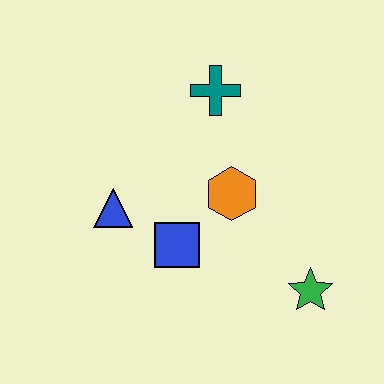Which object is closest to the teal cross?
The orange hexagon is closest to the teal cross.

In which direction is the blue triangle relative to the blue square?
The blue triangle is to the left of the blue square.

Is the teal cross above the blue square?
Yes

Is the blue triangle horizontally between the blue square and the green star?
No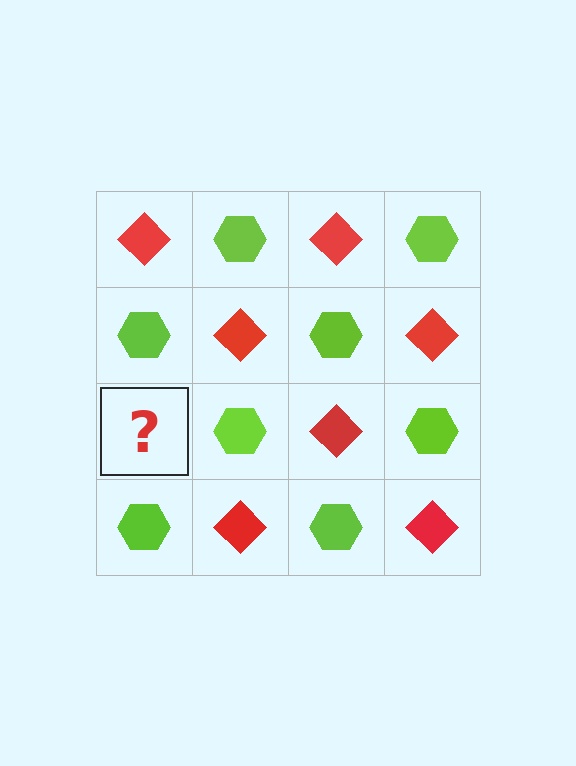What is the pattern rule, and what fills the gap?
The rule is that it alternates red diamond and lime hexagon in a checkerboard pattern. The gap should be filled with a red diamond.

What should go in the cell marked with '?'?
The missing cell should contain a red diamond.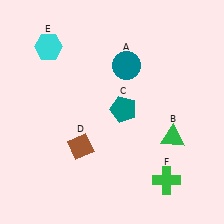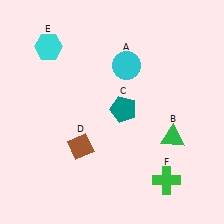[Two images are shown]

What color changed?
The circle (A) changed from teal in Image 1 to cyan in Image 2.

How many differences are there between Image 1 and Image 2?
There is 1 difference between the two images.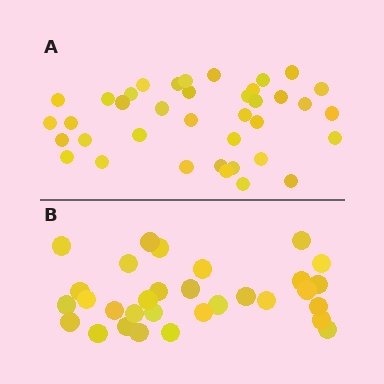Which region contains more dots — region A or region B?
Region A (the top region) has more dots.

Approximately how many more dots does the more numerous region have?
Region A has roughly 8 or so more dots than region B.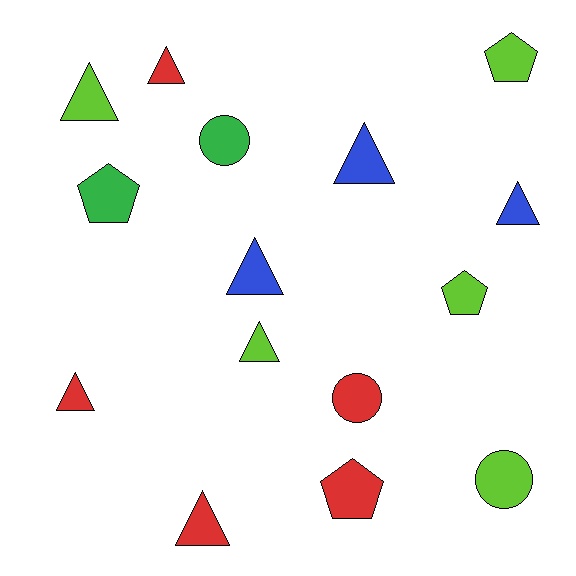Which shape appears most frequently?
Triangle, with 8 objects.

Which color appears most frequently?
Red, with 5 objects.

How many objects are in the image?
There are 15 objects.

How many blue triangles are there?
There are 3 blue triangles.